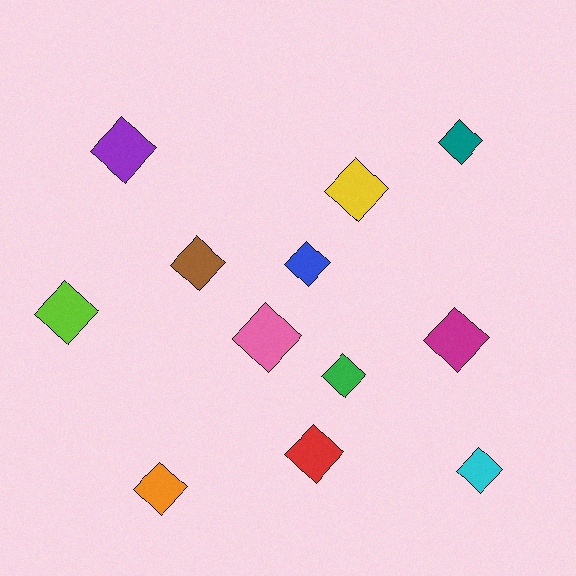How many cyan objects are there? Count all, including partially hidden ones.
There is 1 cyan object.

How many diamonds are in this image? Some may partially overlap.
There are 12 diamonds.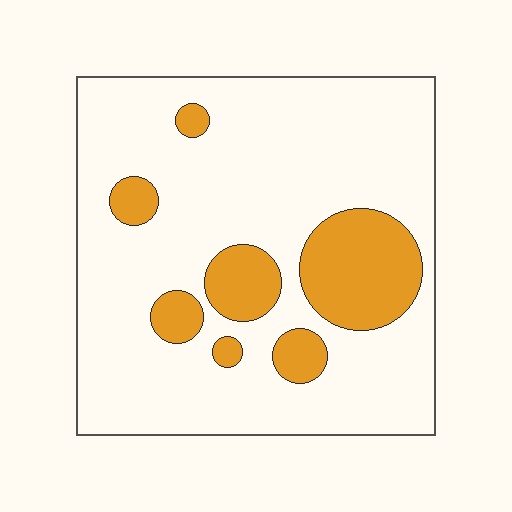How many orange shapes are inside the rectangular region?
7.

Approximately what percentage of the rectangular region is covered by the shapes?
Approximately 20%.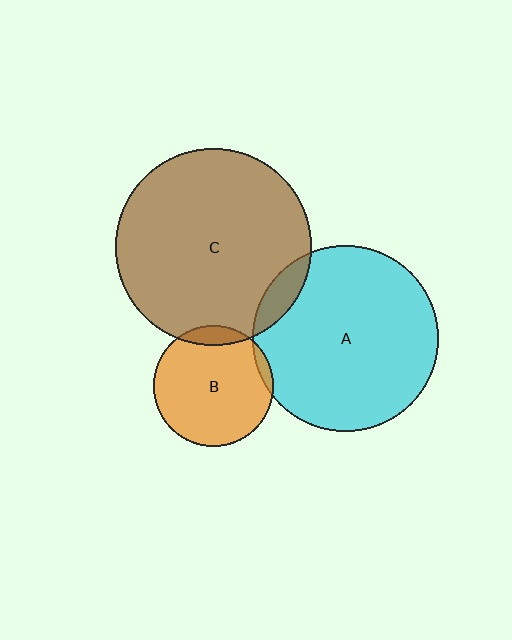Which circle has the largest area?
Circle C (brown).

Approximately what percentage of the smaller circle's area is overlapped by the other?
Approximately 10%.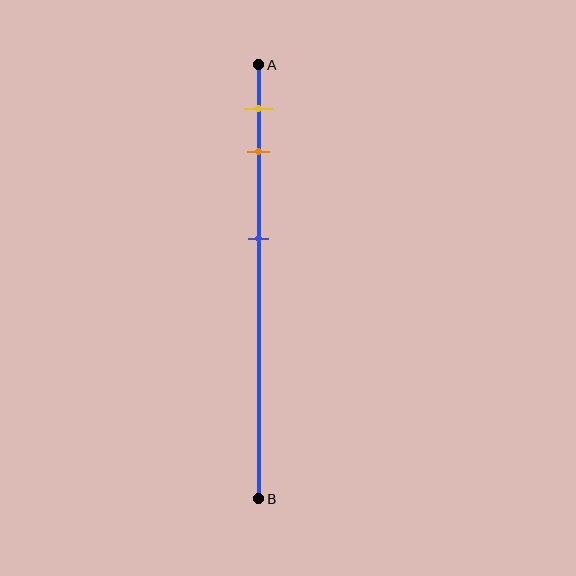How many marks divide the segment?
There are 3 marks dividing the segment.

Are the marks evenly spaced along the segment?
No, the marks are not evenly spaced.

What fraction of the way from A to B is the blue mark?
The blue mark is approximately 40% (0.4) of the way from A to B.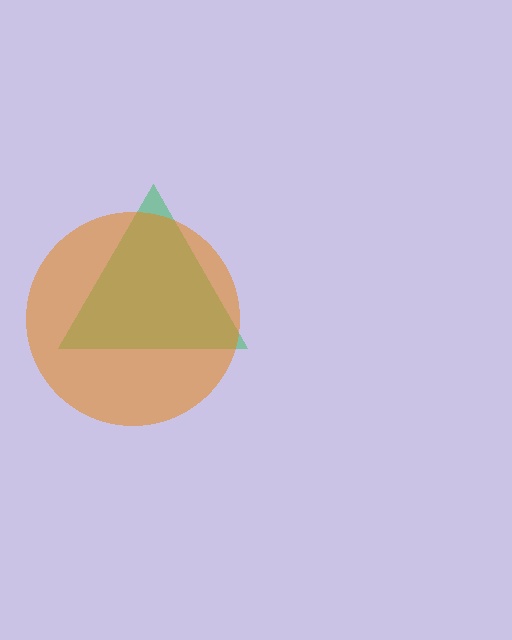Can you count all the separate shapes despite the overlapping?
Yes, there are 2 separate shapes.